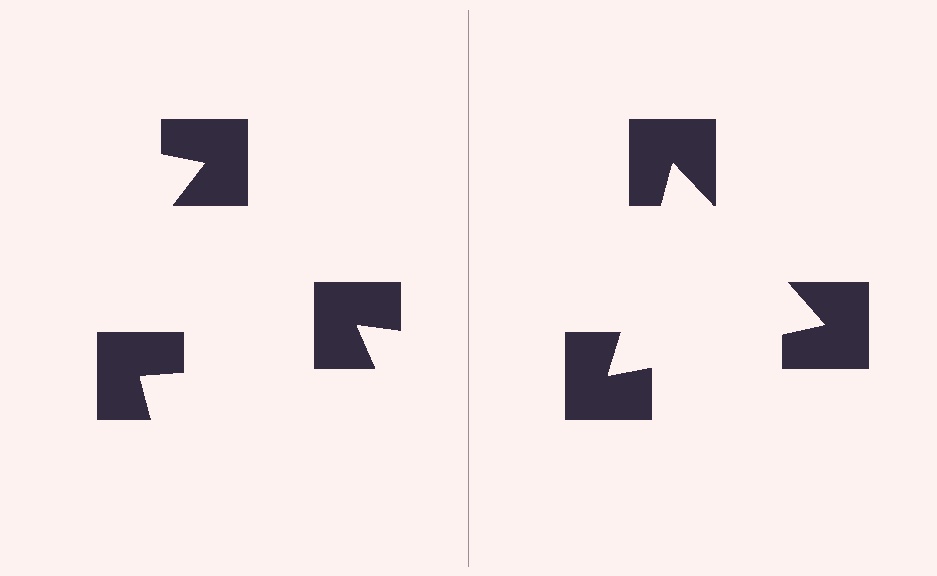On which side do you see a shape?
An illusory triangle appears on the right side. On the left side the wedge cuts are rotated, so no coherent shape forms.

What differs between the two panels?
The notched squares are positioned identically on both sides; only the wedge orientations differ. On the right they align to a triangle; on the left they are misaligned.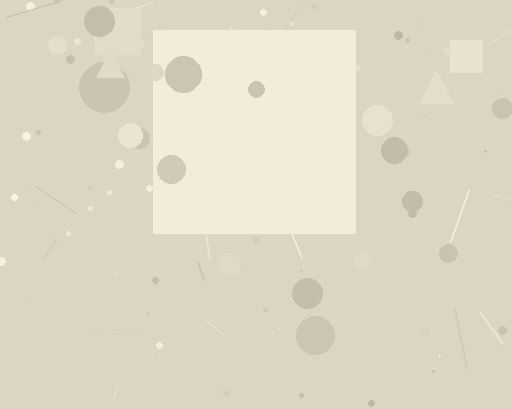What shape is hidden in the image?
A square is hidden in the image.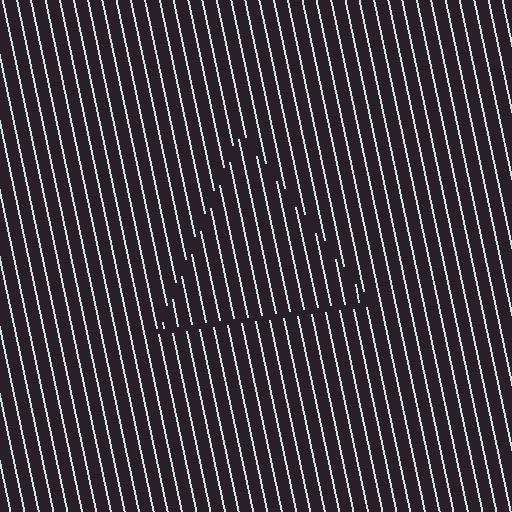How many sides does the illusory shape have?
3 sides — the line-ends trace a triangle.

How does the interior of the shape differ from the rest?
The interior of the shape contains the same grating, shifted by half a period — the contour is defined by the phase discontinuity where line-ends from the inner and outer gratings abut.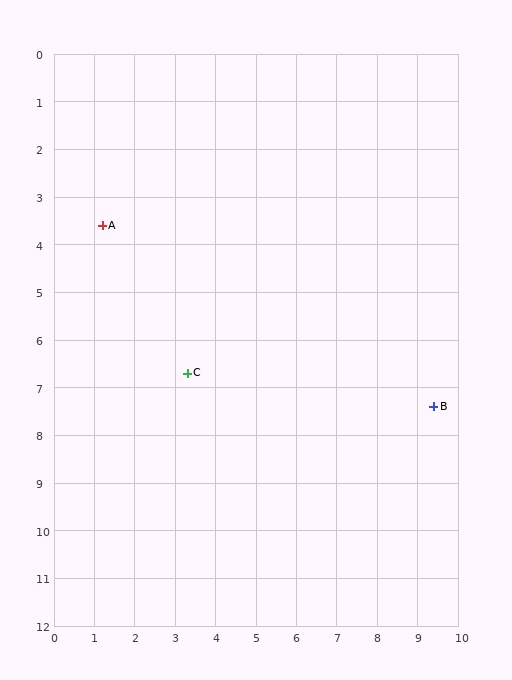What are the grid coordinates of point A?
Point A is at approximately (1.2, 3.6).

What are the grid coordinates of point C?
Point C is at approximately (3.3, 6.7).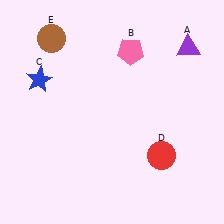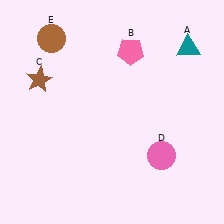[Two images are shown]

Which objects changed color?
A changed from purple to teal. C changed from blue to brown. D changed from red to pink.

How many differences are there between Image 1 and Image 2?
There are 3 differences between the two images.